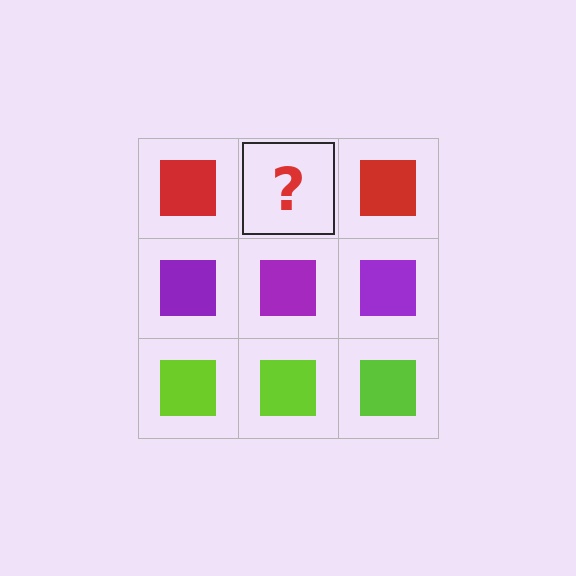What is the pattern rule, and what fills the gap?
The rule is that each row has a consistent color. The gap should be filled with a red square.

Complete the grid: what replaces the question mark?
The question mark should be replaced with a red square.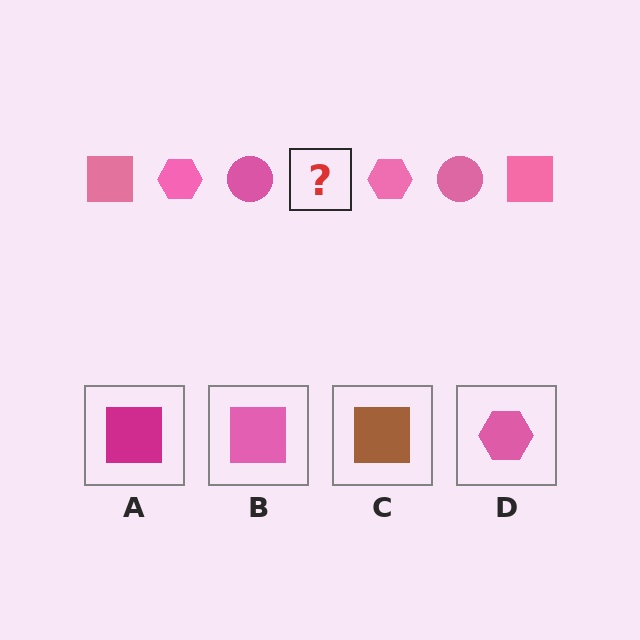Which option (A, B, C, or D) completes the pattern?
B.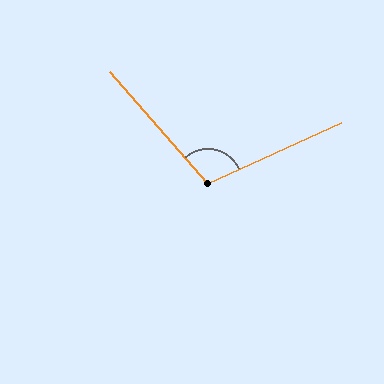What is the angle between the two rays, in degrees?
Approximately 107 degrees.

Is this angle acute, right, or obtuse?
It is obtuse.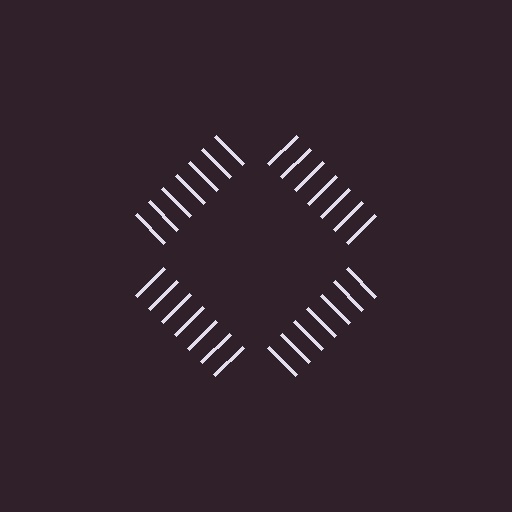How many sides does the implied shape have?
4 sides — the line-ends trace a square.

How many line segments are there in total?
28 — 7 along each of the 4 edges.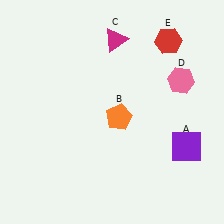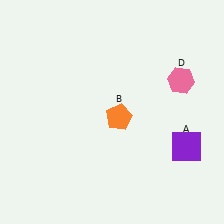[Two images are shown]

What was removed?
The red hexagon (E), the magenta triangle (C) were removed in Image 2.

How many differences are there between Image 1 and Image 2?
There are 2 differences between the two images.